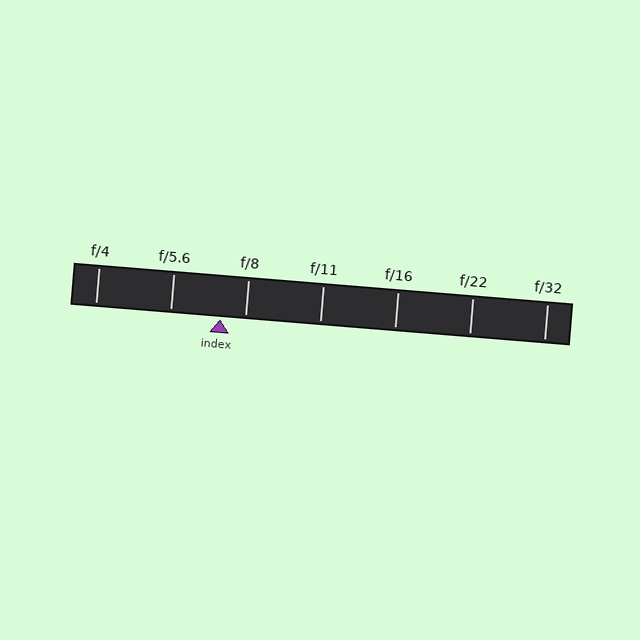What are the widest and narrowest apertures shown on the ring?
The widest aperture shown is f/4 and the narrowest is f/32.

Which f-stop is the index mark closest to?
The index mark is closest to f/8.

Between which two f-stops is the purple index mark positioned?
The index mark is between f/5.6 and f/8.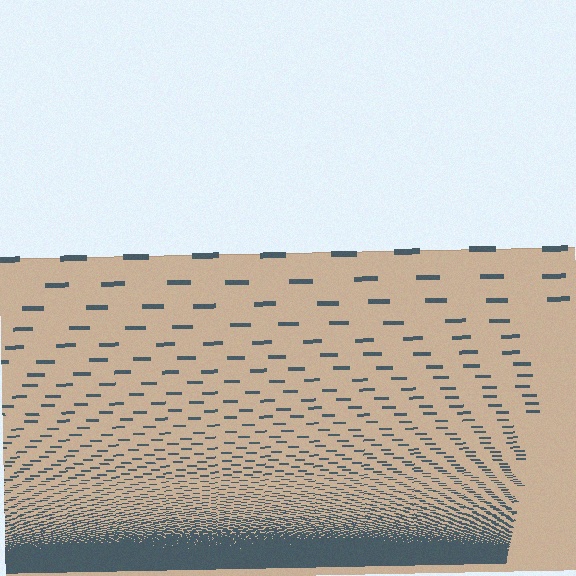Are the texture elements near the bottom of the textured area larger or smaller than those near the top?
Smaller. The gradient is inverted — elements near the bottom are smaller and denser.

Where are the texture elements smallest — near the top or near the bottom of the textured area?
Near the bottom.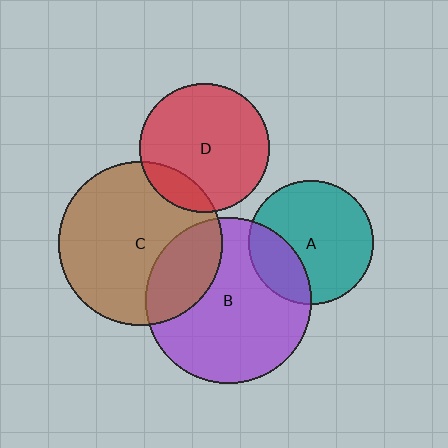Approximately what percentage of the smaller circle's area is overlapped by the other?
Approximately 25%.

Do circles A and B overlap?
Yes.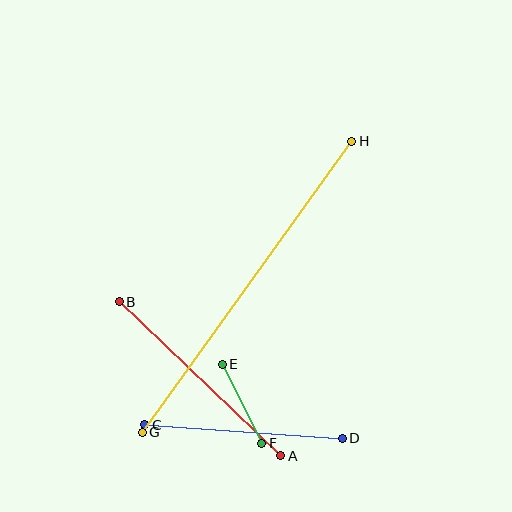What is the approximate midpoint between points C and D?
The midpoint is at approximately (244, 431) pixels.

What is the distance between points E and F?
The distance is approximately 88 pixels.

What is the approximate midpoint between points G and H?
The midpoint is at approximately (247, 287) pixels.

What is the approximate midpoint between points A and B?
The midpoint is at approximately (200, 379) pixels.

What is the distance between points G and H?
The distance is approximately 359 pixels.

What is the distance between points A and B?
The distance is approximately 223 pixels.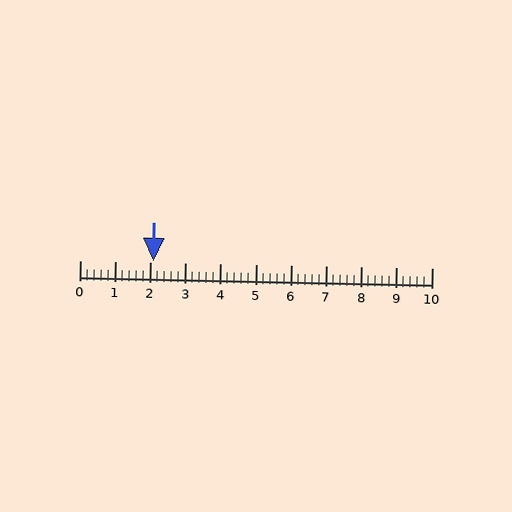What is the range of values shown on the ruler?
The ruler shows values from 0 to 10.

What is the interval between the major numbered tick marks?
The major tick marks are spaced 1 units apart.